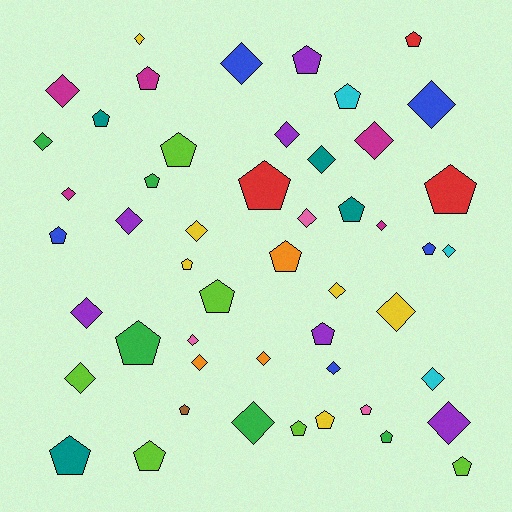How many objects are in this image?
There are 50 objects.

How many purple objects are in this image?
There are 6 purple objects.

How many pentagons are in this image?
There are 25 pentagons.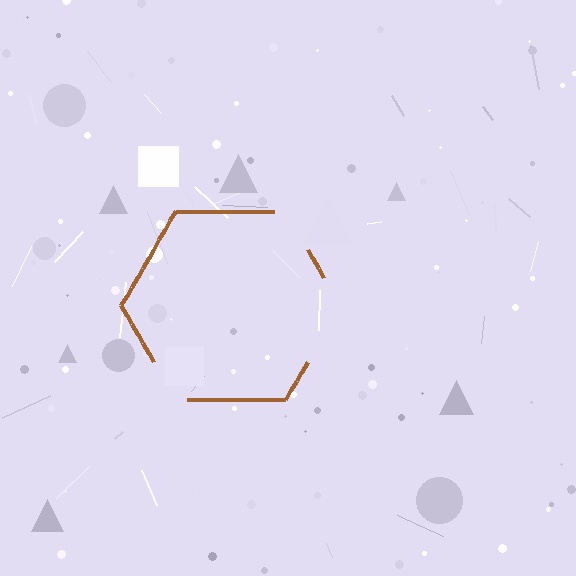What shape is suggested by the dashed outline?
The dashed outline suggests a hexagon.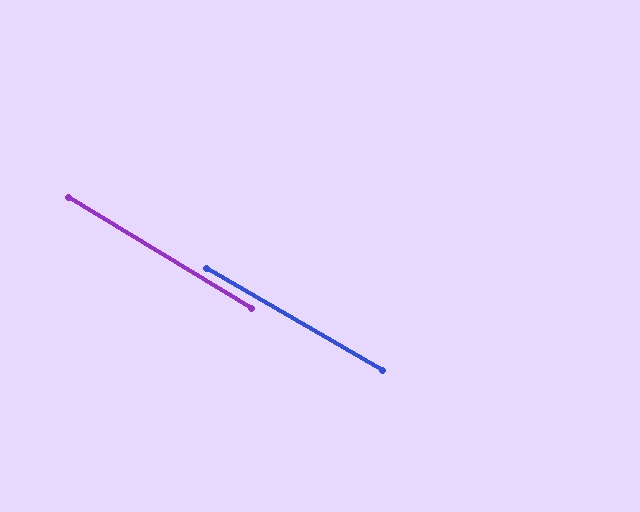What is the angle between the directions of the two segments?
Approximately 1 degree.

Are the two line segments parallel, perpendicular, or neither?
Parallel — their directions differ by only 1.3°.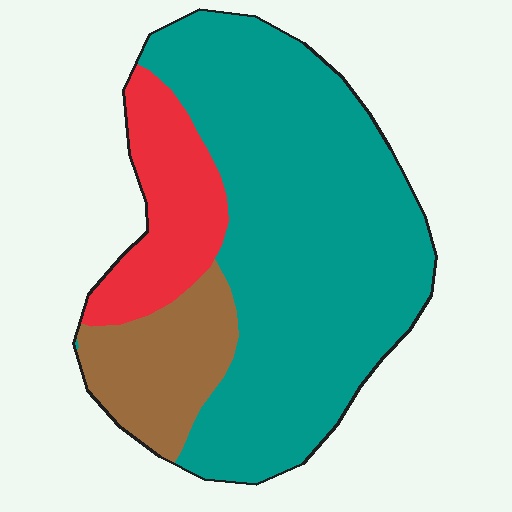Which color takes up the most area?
Teal, at roughly 70%.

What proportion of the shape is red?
Red covers 17% of the shape.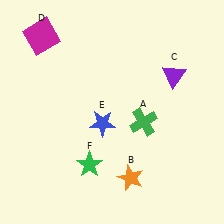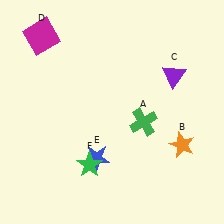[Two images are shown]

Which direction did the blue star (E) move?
The blue star (E) moved down.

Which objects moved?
The objects that moved are: the orange star (B), the blue star (E).